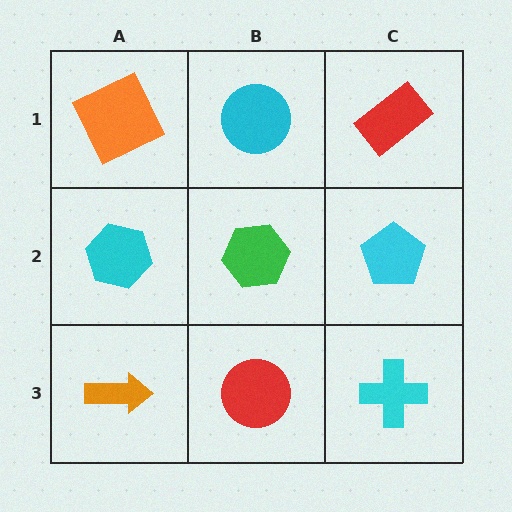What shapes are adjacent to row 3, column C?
A cyan pentagon (row 2, column C), a red circle (row 3, column B).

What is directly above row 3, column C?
A cyan pentagon.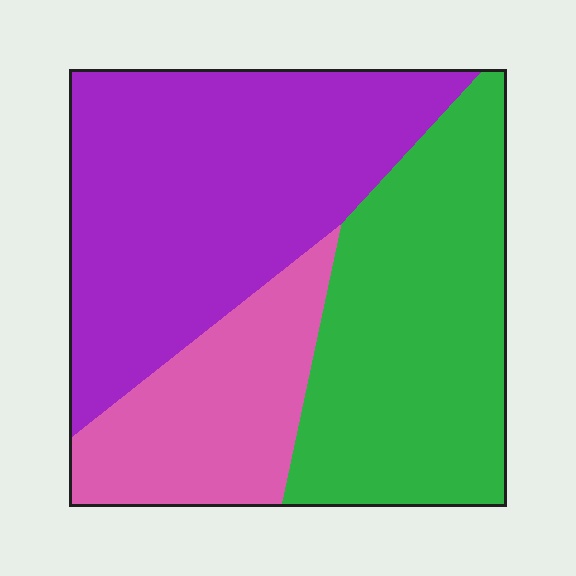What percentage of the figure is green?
Green covers around 35% of the figure.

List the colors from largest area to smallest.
From largest to smallest: purple, green, pink.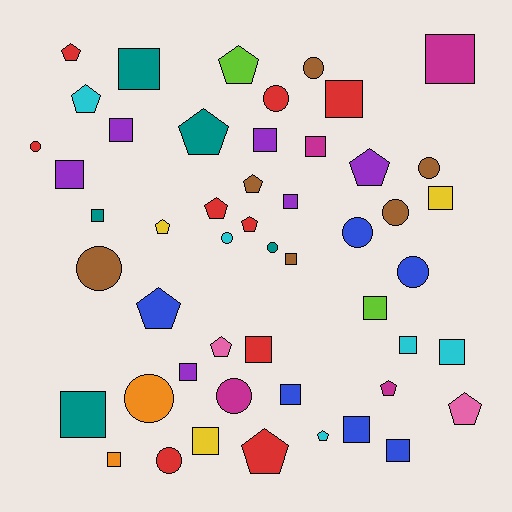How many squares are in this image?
There are 22 squares.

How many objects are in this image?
There are 50 objects.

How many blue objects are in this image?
There are 6 blue objects.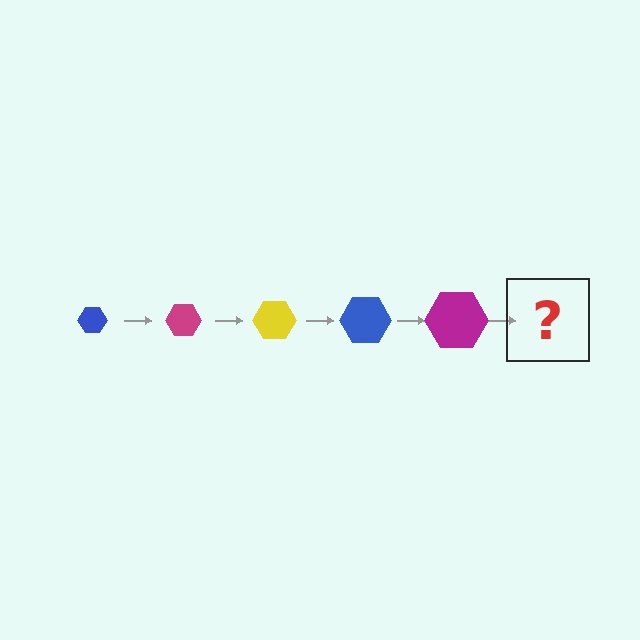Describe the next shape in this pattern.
It should be a yellow hexagon, larger than the previous one.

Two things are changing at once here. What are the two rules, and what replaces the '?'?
The two rules are that the hexagon grows larger each step and the color cycles through blue, magenta, and yellow. The '?' should be a yellow hexagon, larger than the previous one.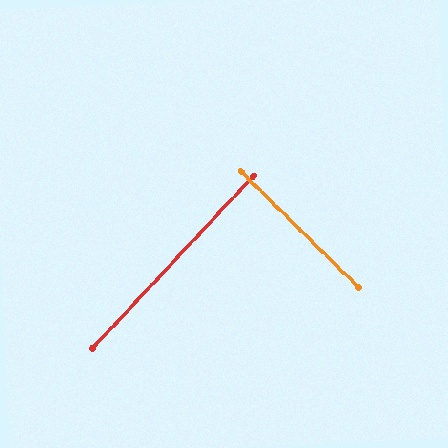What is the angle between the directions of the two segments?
Approximately 88 degrees.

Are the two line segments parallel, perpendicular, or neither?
Perpendicular — they meet at approximately 88°.